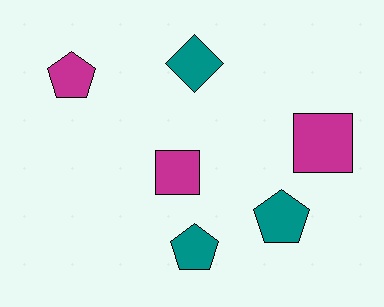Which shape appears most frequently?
Pentagon, with 3 objects.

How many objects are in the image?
There are 6 objects.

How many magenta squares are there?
There are 2 magenta squares.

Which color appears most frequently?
Teal, with 3 objects.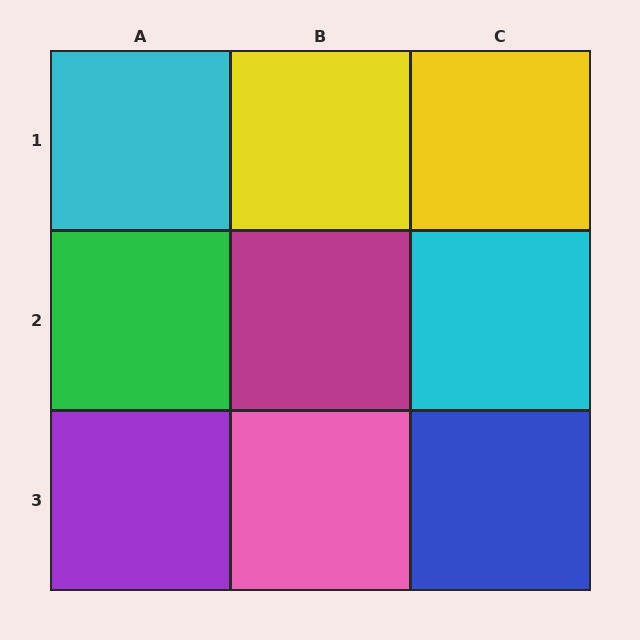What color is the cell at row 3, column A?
Purple.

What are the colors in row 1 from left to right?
Cyan, yellow, yellow.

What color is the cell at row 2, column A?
Green.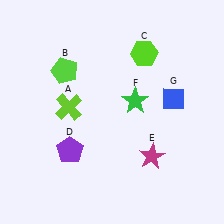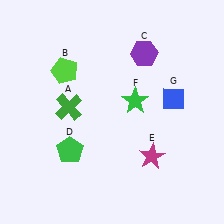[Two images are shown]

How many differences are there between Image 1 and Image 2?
There are 3 differences between the two images.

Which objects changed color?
A changed from lime to green. C changed from lime to purple. D changed from purple to green.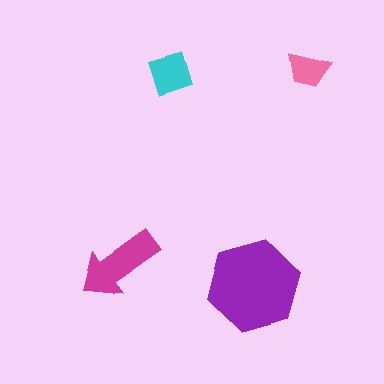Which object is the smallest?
The pink trapezoid.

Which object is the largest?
The purple hexagon.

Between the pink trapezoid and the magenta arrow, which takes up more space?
The magenta arrow.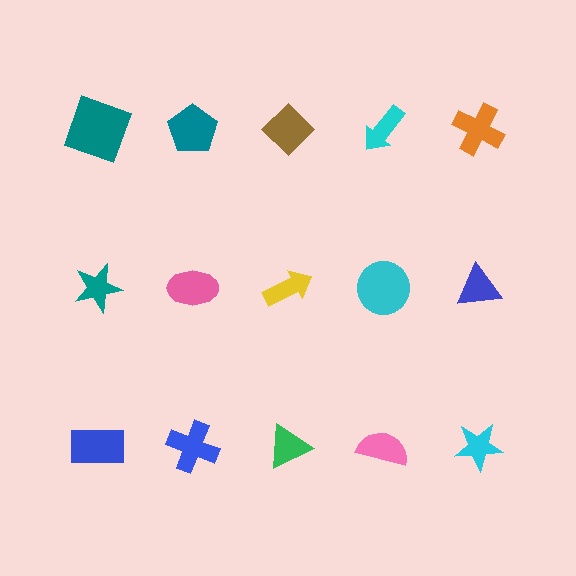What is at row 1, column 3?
A brown diamond.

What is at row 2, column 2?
A pink ellipse.